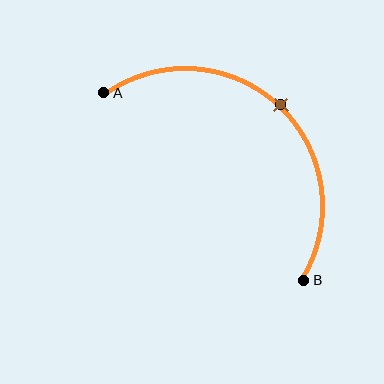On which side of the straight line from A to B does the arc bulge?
The arc bulges above and to the right of the straight line connecting A and B.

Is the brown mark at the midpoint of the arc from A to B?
Yes. The brown mark lies on the arc at equal arc-length from both A and B — it is the arc midpoint.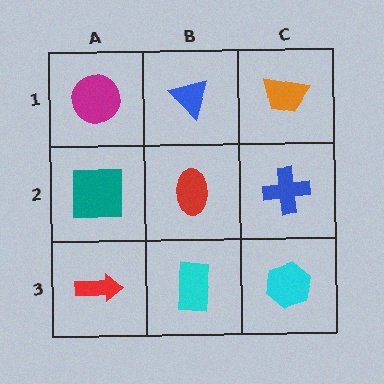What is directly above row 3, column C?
A blue cross.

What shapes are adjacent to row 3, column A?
A teal square (row 2, column A), a cyan rectangle (row 3, column B).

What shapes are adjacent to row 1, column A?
A teal square (row 2, column A), a blue triangle (row 1, column B).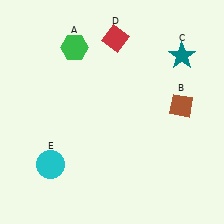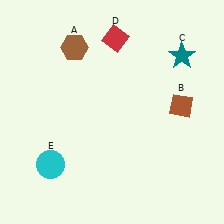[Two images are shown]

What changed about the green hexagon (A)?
In Image 1, A is green. In Image 2, it changed to brown.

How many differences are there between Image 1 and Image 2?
There is 1 difference between the two images.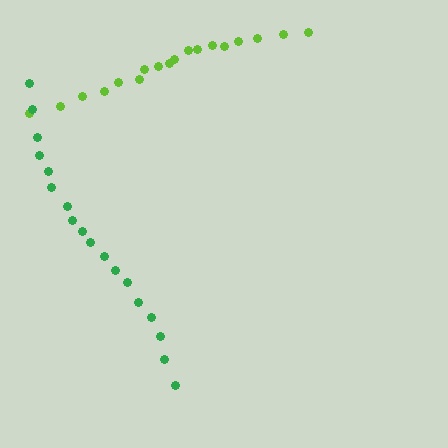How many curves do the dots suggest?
There are 2 distinct paths.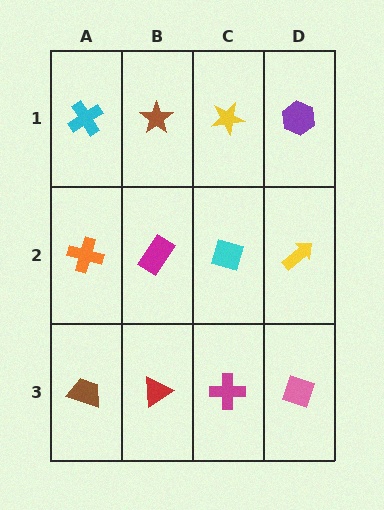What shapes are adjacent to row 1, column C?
A cyan diamond (row 2, column C), a brown star (row 1, column B), a purple hexagon (row 1, column D).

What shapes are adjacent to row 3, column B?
A magenta rectangle (row 2, column B), a brown trapezoid (row 3, column A), a magenta cross (row 3, column C).